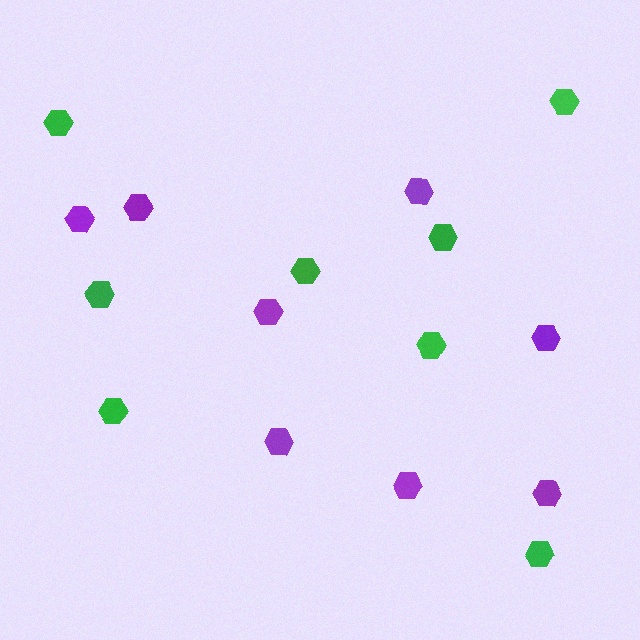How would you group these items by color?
There are 2 groups: one group of green hexagons (8) and one group of purple hexagons (8).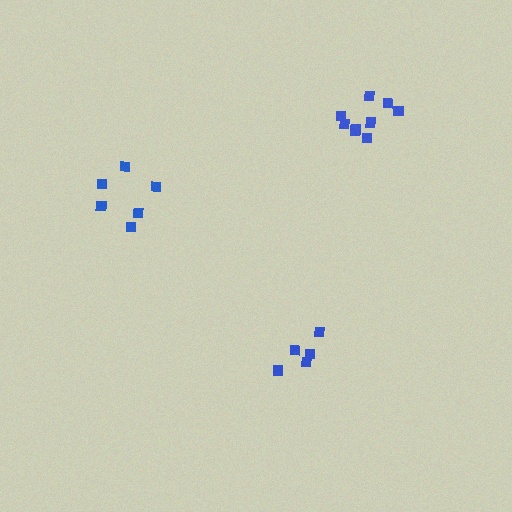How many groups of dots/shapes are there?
There are 3 groups.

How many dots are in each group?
Group 1: 5 dots, Group 2: 6 dots, Group 3: 9 dots (20 total).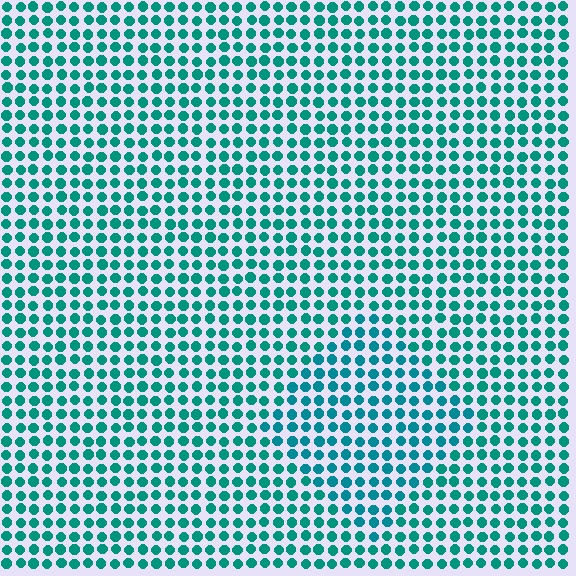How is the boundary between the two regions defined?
The boundary is defined purely by a slight shift in hue (about 14 degrees). Spacing, size, and orientation are identical on both sides.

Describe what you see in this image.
The image is filled with small teal elements in a uniform arrangement. A diamond-shaped region is visible where the elements are tinted to a slightly different hue, forming a subtle color boundary.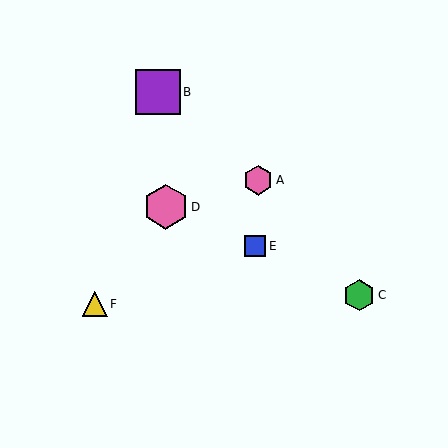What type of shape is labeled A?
Shape A is a pink hexagon.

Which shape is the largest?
The purple square (labeled B) is the largest.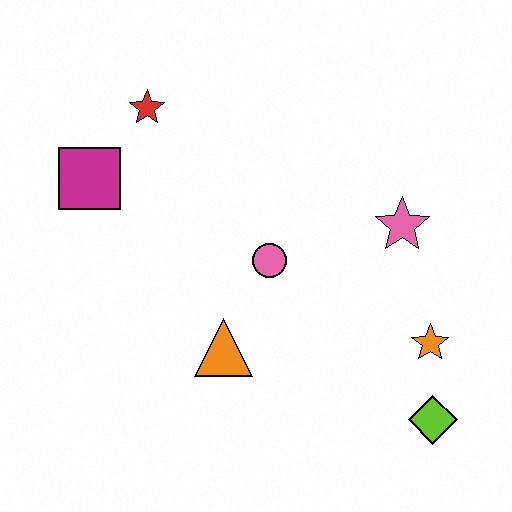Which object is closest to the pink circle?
The orange triangle is closest to the pink circle.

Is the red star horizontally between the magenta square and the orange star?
Yes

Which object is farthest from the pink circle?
The lime diamond is farthest from the pink circle.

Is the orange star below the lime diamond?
No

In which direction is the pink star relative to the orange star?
The pink star is above the orange star.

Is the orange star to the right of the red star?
Yes